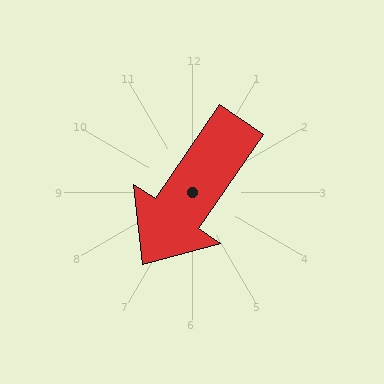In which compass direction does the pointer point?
Southwest.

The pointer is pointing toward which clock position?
Roughly 7 o'clock.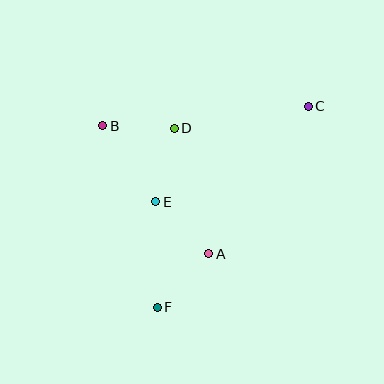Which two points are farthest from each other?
Points C and F are farthest from each other.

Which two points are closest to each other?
Points B and D are closest to each other.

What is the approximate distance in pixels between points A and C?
The distance between A and C is approximately 178 pixels.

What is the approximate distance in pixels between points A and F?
The distance between A and F is approximately 74 pixels.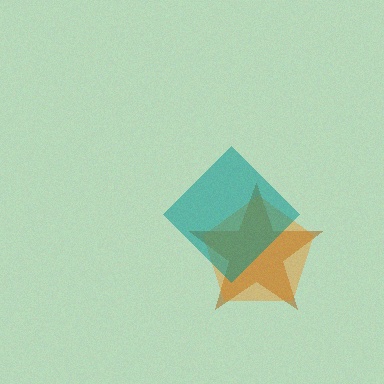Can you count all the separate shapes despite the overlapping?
Yes, there are 3 separate shapes.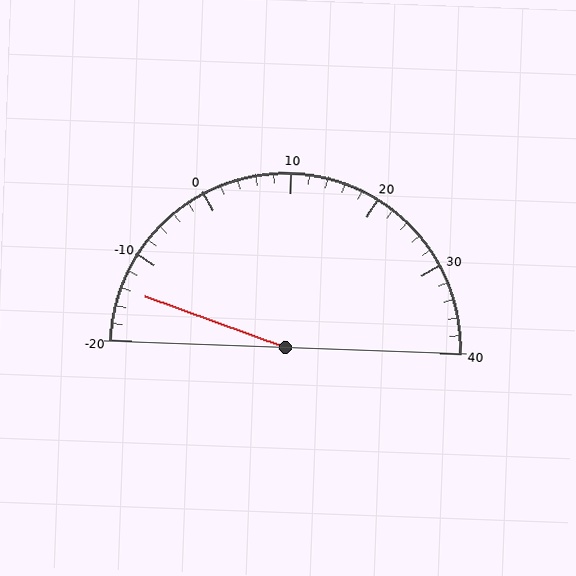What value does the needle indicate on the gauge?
The needle indicates approximately -14.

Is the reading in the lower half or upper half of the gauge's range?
The reading is in the lower half of the range (-20 to 40).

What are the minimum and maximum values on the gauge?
The gauge ranges from -20 to 40.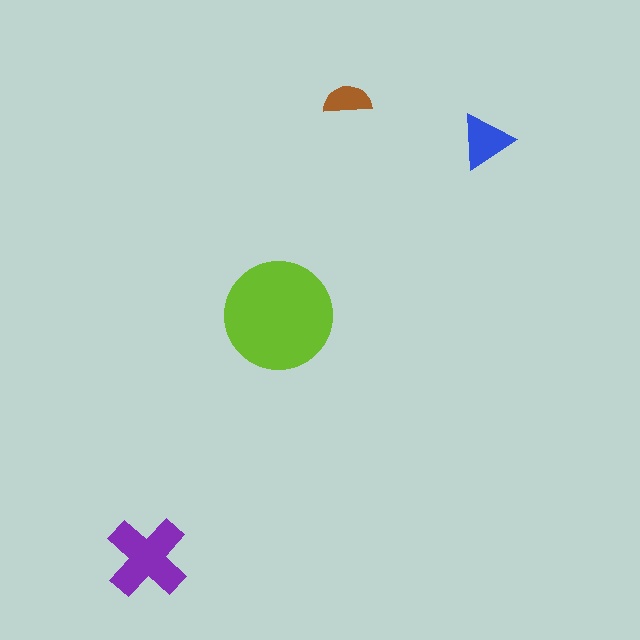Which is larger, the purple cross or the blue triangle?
The purple cross.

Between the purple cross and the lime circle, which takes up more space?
The lime circle.